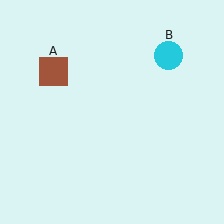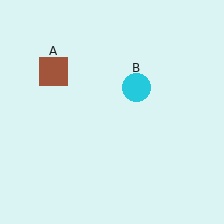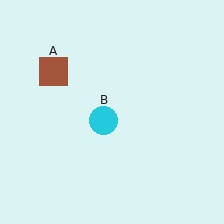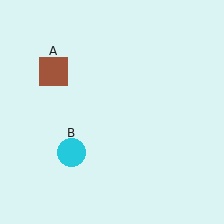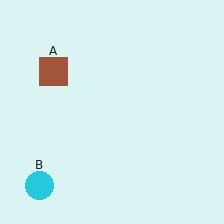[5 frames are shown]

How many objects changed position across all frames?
1 object changed position: cyan circle (object B).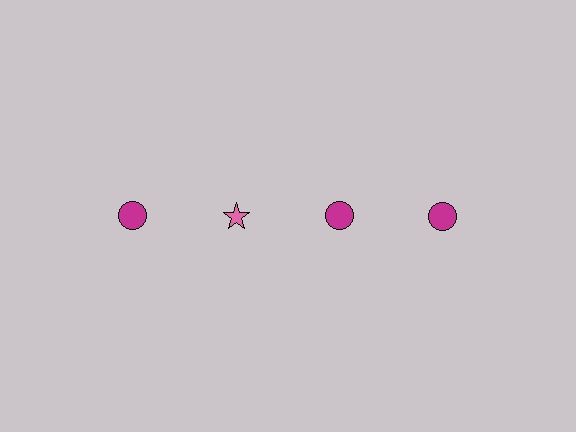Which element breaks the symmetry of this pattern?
The pink star in the top row, second from left column breaks the symmetry. All other shapes are magenta circles.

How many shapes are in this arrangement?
There are 4 shapes arranged in a grid pattern.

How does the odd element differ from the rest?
It differs in both color (pink instead of magenta) and shape (star instead of circle).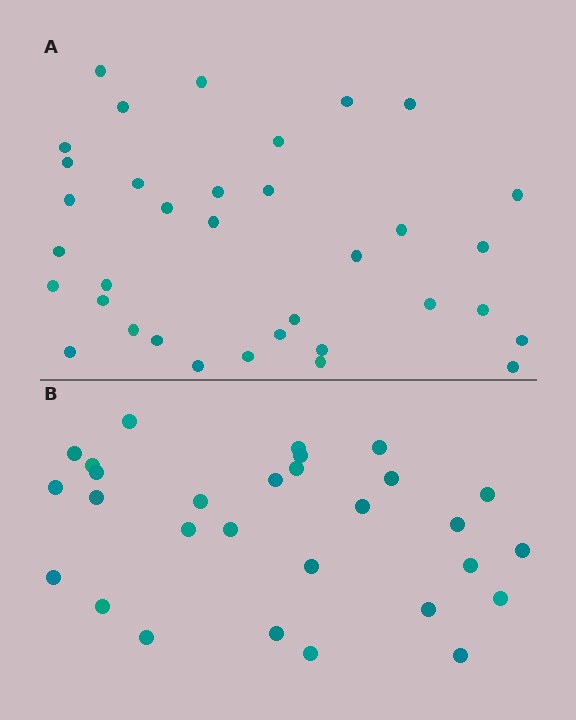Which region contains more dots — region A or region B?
Region A (the top region) has more dots.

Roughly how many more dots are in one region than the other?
Region A has about 6 more dots than region B.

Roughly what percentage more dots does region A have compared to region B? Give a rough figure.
About 20% more.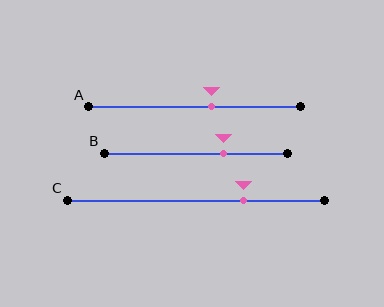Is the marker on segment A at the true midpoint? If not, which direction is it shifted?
No, the marker on segment A is shifted to the right by about 8% of the segment length.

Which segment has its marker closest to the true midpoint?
Segment A has its marker closest to the true midpoint.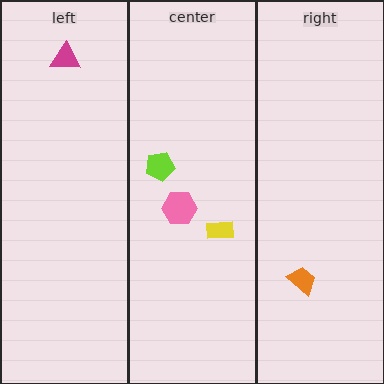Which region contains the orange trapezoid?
The right region.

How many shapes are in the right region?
1.